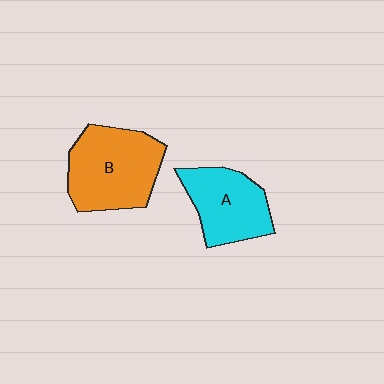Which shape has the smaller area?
Shape A (cyan).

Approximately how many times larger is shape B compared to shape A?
Approximately 1.3 times.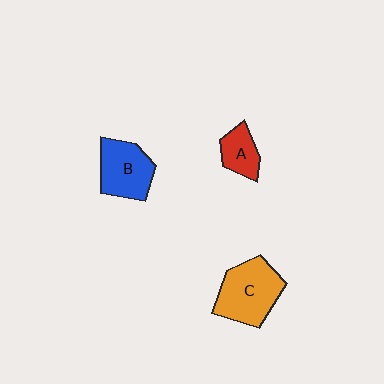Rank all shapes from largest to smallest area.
From largest to smallest: C (orange), B (blue), A (red).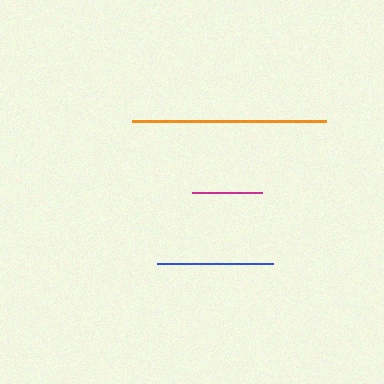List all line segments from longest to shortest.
From longest to shortest: orange, blue, magenta.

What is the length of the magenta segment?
The magenta segment is approximately 71 pixels long.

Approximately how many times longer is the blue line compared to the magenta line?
The blue line is approximately 1.6 times the length of the magenta line.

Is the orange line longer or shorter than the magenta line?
The orange line is longer than the magenta line.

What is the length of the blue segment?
The blue segment is approximately 116 pixels long.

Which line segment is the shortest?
The magenta line is the shortest at approximately 71 pixels.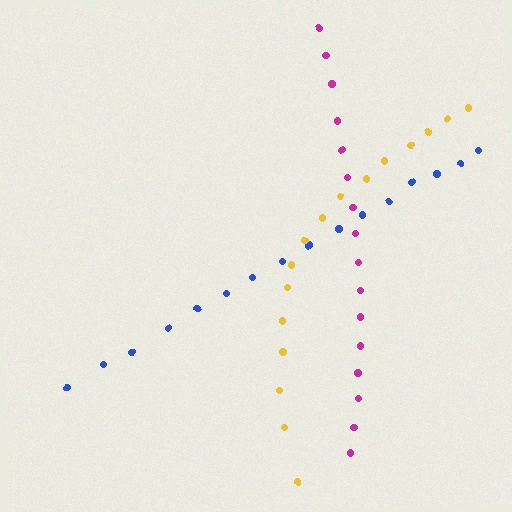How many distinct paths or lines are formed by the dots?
There are 3 distinct paths.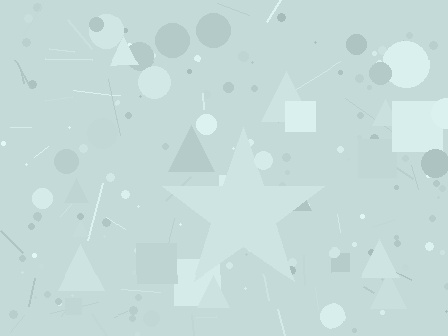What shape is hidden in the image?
A star is hidden in the image.